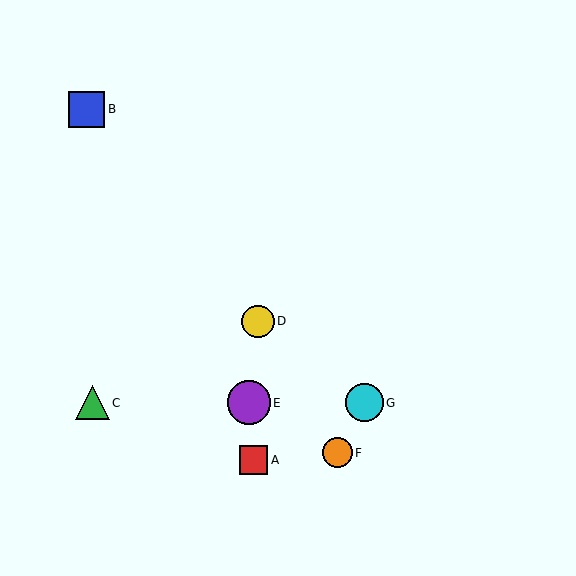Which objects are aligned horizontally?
Objects C, E, G are aligned horizontally.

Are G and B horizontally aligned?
No, G is at y≈403 and B is at y≈109.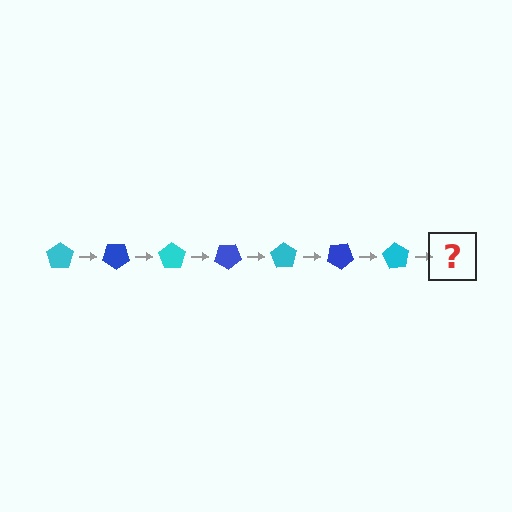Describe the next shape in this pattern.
It should be a blue pentagon, rotated 245 degrees from the start.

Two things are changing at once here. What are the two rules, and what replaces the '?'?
The two rules are that it rotates 35 degrees each step and the color cycles through cyan and blue. The '?' should be a blue pentagon, rotated 245 degrees from the start.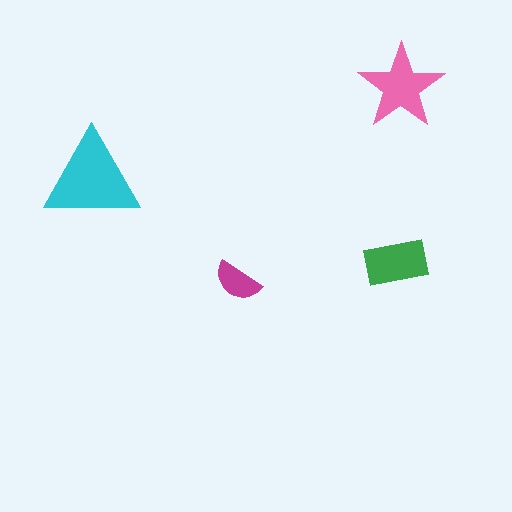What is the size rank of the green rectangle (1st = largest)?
3rd.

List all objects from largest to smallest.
The cyan triangle, the pink star, the green rectangle, the magenta semicircle.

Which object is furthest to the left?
The cyan triangle is leftmost.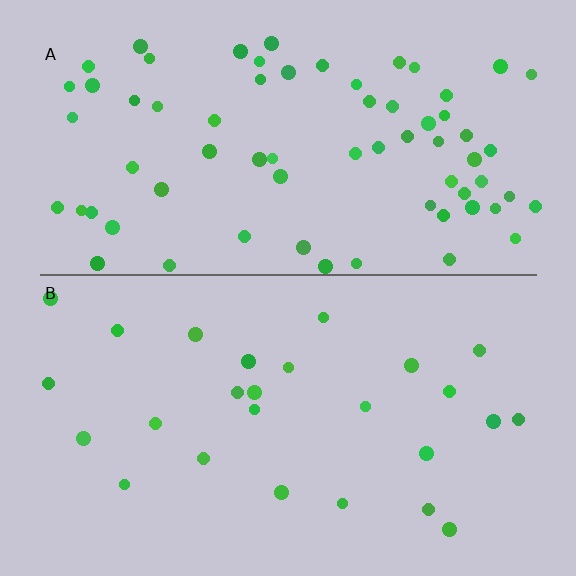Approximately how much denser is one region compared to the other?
Approximately 2.6× — region A over region B.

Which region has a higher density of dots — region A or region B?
A (the top).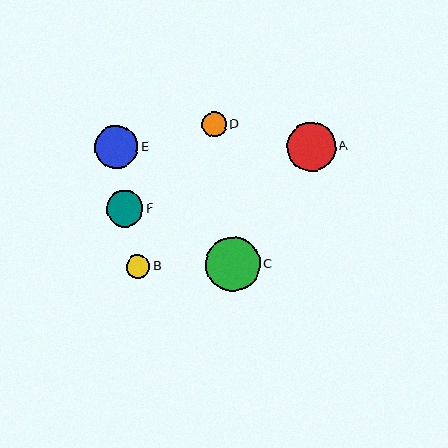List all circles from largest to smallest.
From largest to smallest: C, A, E, F, D, B.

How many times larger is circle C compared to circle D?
Circle C is approximately 2.2 times the size of circle D.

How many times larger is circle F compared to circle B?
Circle F is approximately 1.5 times the size of circle B.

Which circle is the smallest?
Circle B is the smallest with a size of approximately 24 pixels.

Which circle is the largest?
Circle C is the largest with a size of approximately 54 pixels.